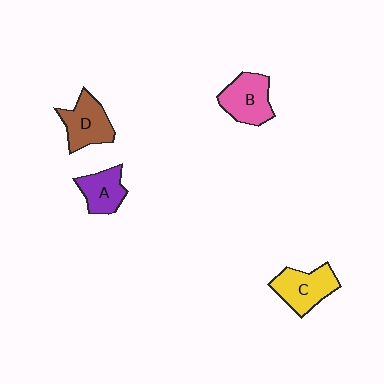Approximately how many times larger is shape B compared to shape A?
Approximately 1.3 times.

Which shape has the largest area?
Shape C (yellow).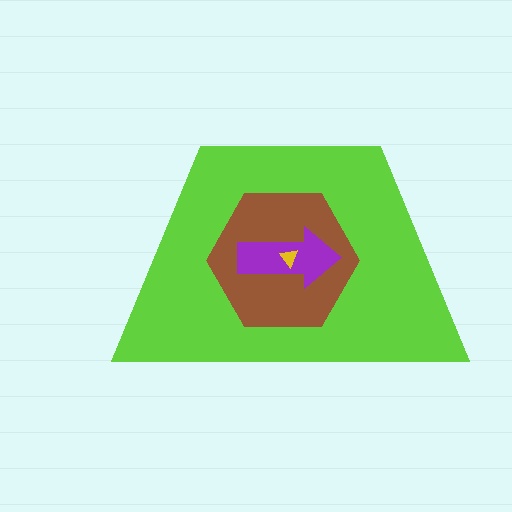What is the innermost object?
The yellow triangle.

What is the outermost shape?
The lime trapezoid.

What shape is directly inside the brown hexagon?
The purple arrow.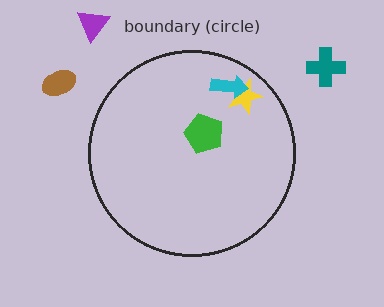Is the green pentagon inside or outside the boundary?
Inside.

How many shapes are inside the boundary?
3 inside, 3 outside.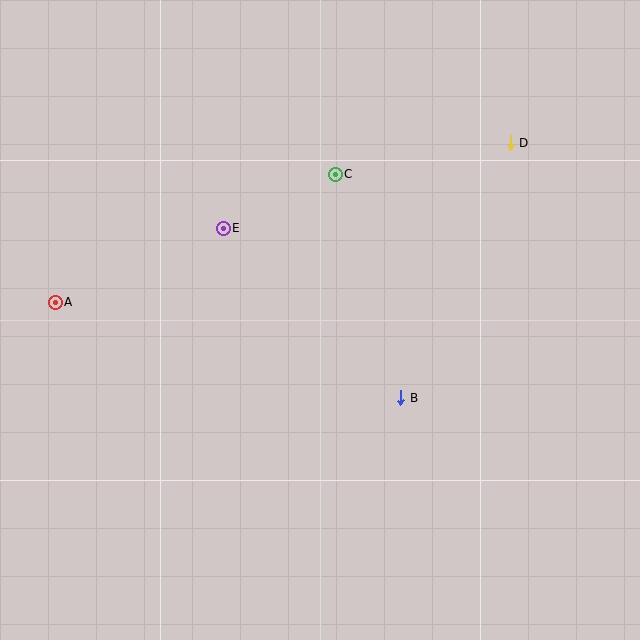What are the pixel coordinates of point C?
Point C is at (335, 174).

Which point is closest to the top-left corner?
Point A is closest to the top-left corner.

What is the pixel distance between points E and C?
The distance between E and C is 124 pixels.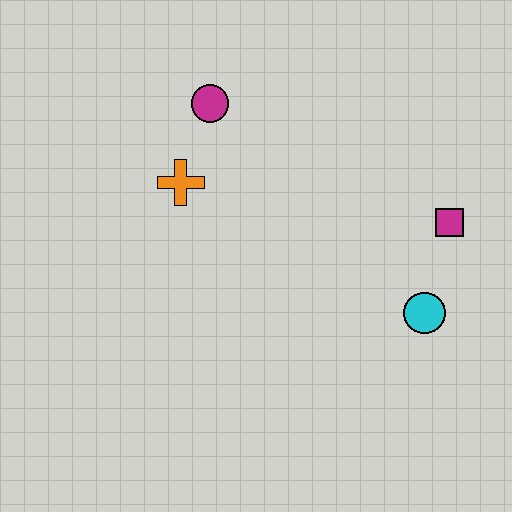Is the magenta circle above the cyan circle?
Yes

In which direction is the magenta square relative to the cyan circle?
The magenta square is above the cyan circle.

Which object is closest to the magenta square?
The cyan circle is closest to the magenta square.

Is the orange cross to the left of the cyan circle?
Yes